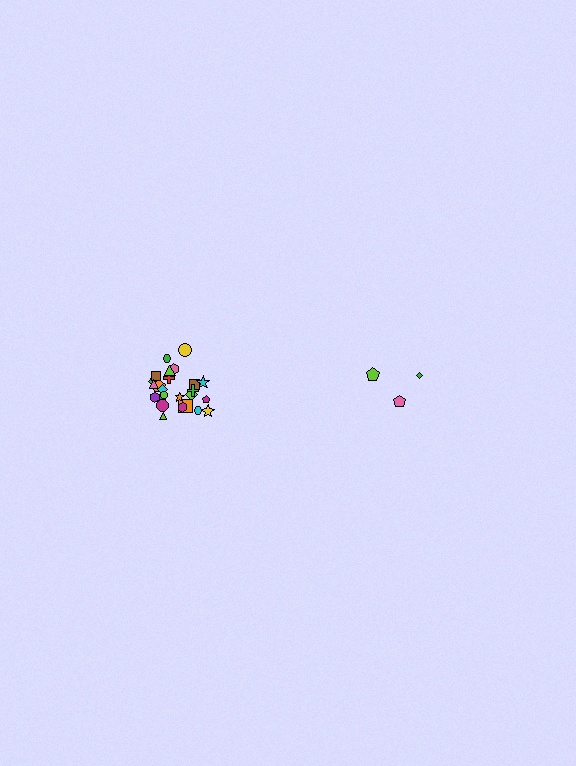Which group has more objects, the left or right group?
The left group.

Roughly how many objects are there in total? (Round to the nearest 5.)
Roughly 30 objects in total.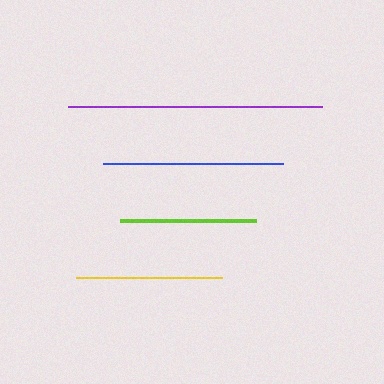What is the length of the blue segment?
The blue segment is approximately 180 pixels long.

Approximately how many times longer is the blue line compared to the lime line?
The blue line is approximately 1.3 times the length of the lime line.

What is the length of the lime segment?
The lime segment is approximately 135 pixels long.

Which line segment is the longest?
The purple line is the longest at approximately 254 pixels.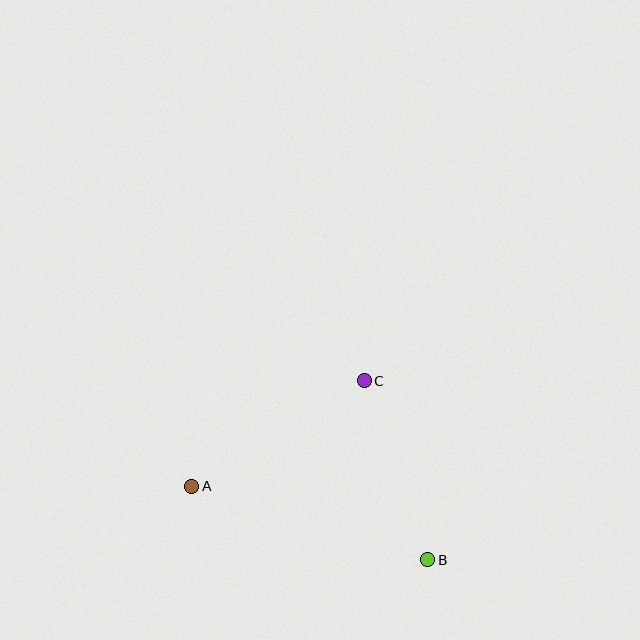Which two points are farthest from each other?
Points A and B are farthest from each other.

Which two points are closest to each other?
Points B and C are closest to each other.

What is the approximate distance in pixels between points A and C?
The distance between A and C is approximately 202 pixels.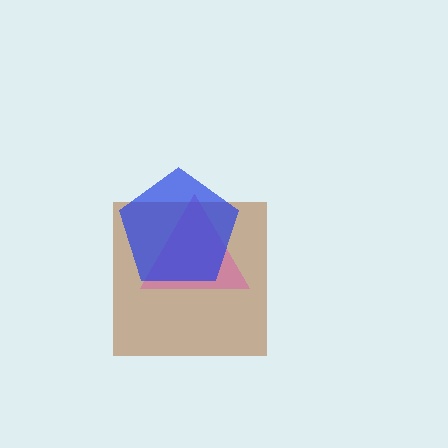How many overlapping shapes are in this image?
There are 3 overlapping shapes in the image.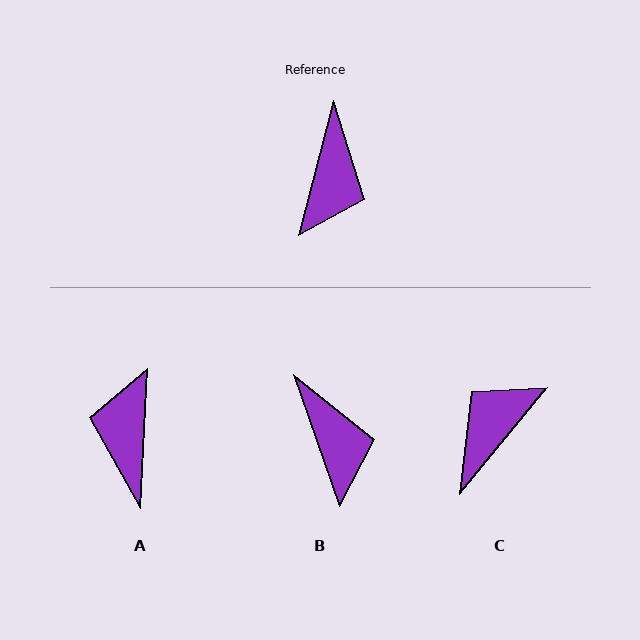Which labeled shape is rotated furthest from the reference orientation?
A, about 168 degrees away.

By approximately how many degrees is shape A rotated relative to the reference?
Approximately 168 degrees clockwise.